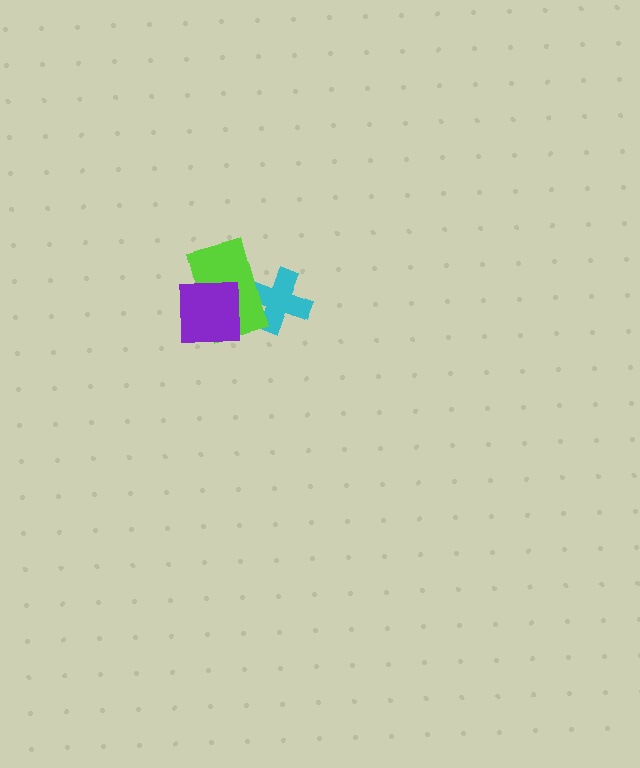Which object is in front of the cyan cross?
The lime rectangle is in front of the cyan cross.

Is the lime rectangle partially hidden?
Yes, it is partially covered by another shape.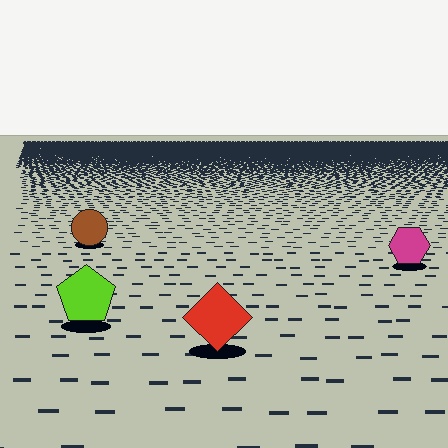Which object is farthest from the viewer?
The brown circle is farthest from the viewer. It appears smaller and the ground texture around it is denser.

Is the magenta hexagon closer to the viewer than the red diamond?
No. The red diamond is closer — you can tell from the texture gradient: the ground texture is coarser near it.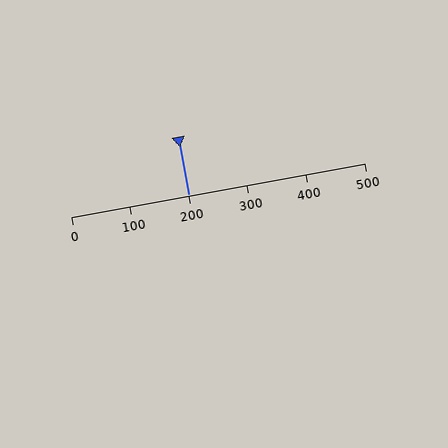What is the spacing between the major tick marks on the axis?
The major ticks are spaced 100 apart.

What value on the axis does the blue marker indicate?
The marker indicates approximately 200.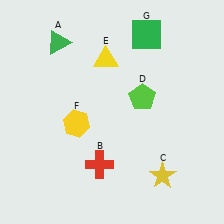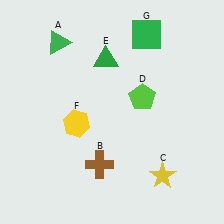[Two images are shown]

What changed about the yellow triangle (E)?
In Image 1, E is yellow. In Image 2, it changed to green.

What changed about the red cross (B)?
In Image 1, B is red. In Image 2, it changed to brown.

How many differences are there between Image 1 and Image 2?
There are 2 differences between the two images.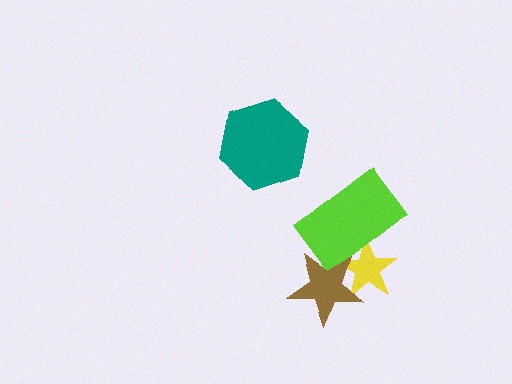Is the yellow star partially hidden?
Yes, it is partially covered by another shape.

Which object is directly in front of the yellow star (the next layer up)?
The lime rectangle is directly in front of the yellow star.